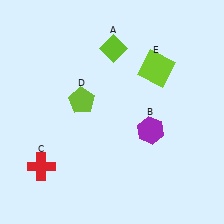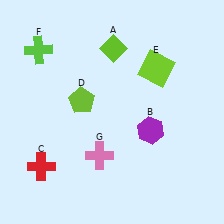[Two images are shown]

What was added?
A lime cross (F), a pink cross (G) were added in Image 2.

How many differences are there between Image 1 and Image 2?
There are 2 differences between the two images.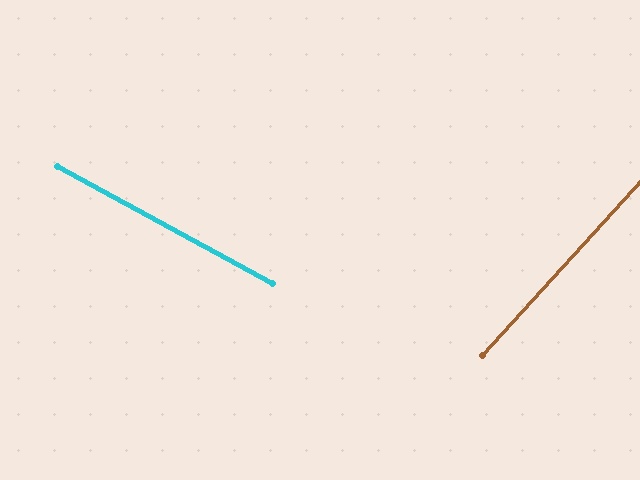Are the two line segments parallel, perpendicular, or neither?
Neither parallel nor perpendicular — they differ by about 76°.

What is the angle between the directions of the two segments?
Approximately 76 degrees.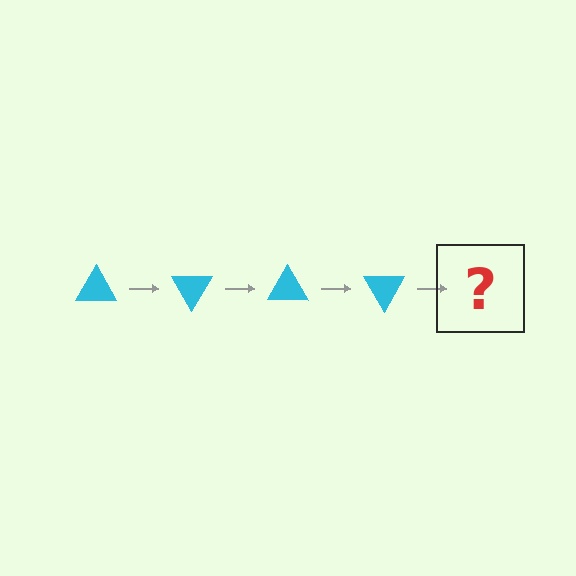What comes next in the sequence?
The next element should be a cyan triangle rotated 240 degrees.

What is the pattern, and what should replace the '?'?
The pattern is that the triangle rotates 60 degrees each step. The '?' should be a cyan triangle rotated 240 degrees.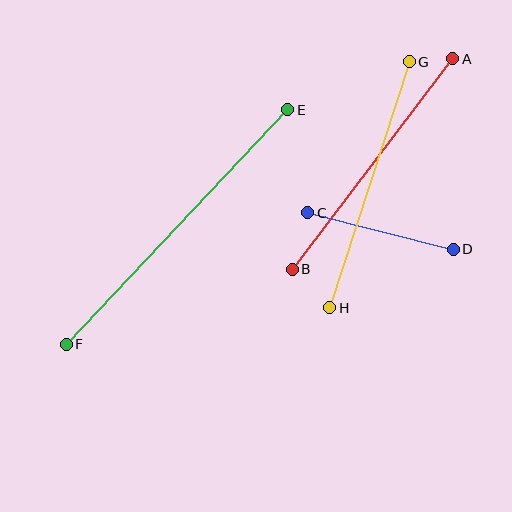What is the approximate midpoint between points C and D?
The midpoint is at approximately (381, 231) pixels.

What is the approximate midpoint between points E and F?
The midpoint is at approximately (177, 227) pixels.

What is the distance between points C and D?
The distance is approximately 150 pixels.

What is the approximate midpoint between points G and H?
The midpoint is at approximately (369, 185) pixels.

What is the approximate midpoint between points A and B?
The midpoint is at approximately (373, 164) pixels.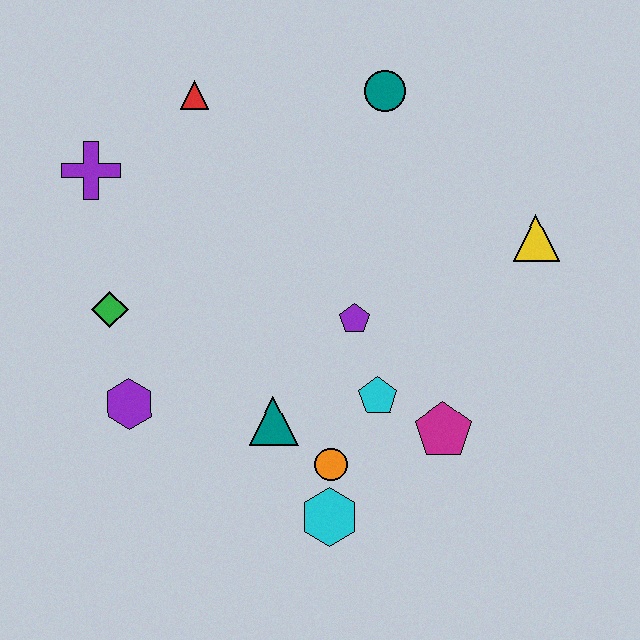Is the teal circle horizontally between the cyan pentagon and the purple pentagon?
No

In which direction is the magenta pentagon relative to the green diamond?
The magenta pentagon is to the right of the green diamond.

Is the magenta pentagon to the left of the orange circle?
No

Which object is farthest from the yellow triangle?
The purple cross is farthest from the yellow triangle.